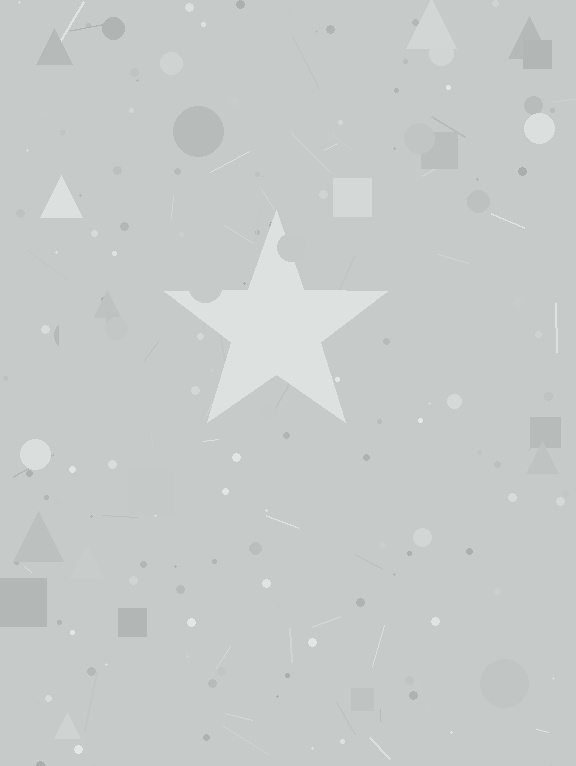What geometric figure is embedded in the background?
A star is embedded in the background.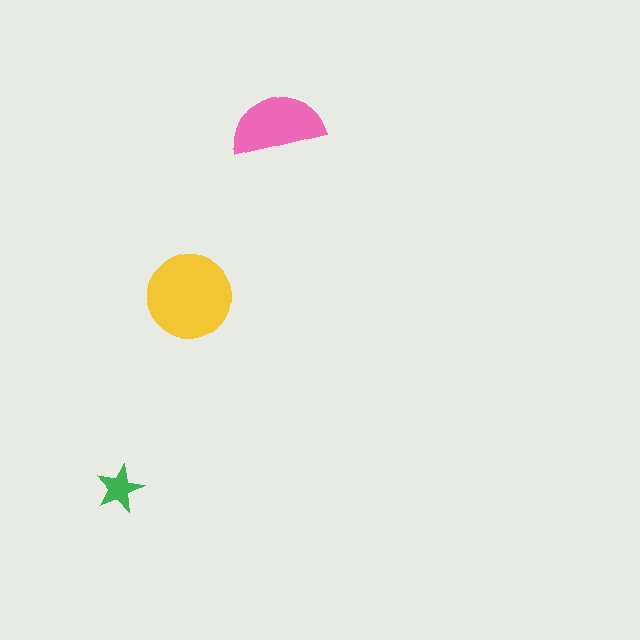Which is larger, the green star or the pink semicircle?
The pink semicircle.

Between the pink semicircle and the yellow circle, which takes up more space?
The yellow circle.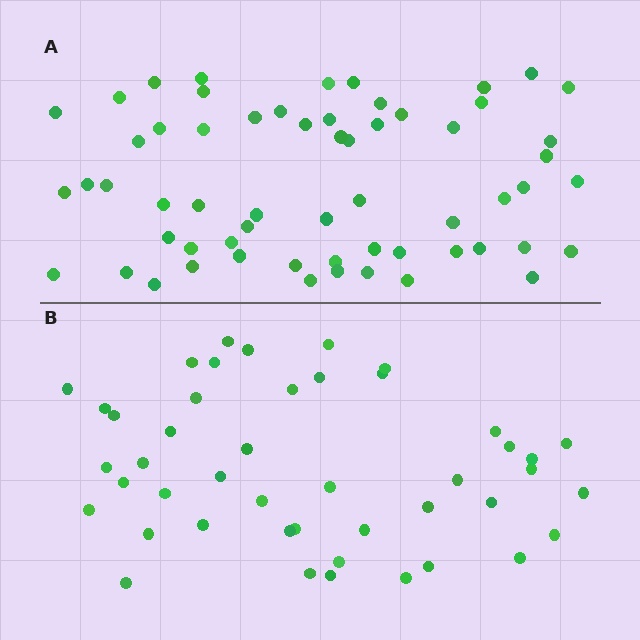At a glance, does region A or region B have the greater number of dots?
Region A (the top region) has more dots.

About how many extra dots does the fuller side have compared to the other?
Region A has approximately 15 more dots than region B.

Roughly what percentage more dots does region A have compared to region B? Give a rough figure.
About 35% more.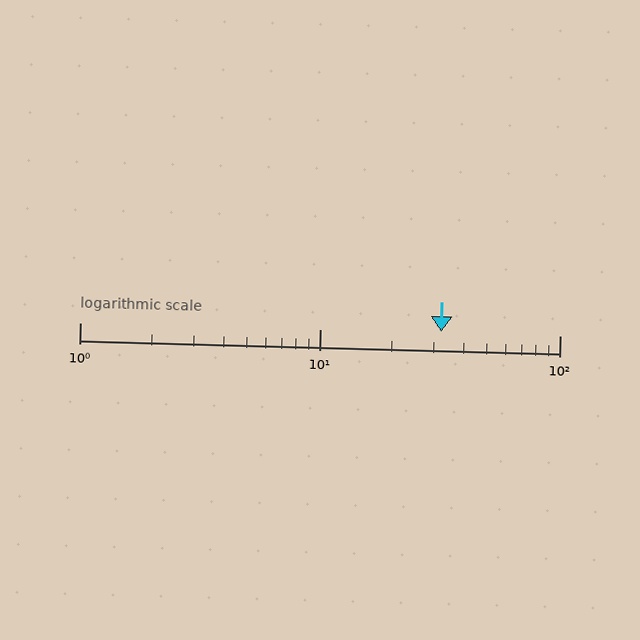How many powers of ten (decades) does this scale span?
The scale spans 2 decades, from 1 to 100.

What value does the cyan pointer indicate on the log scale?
The pointer indicates approximately 32.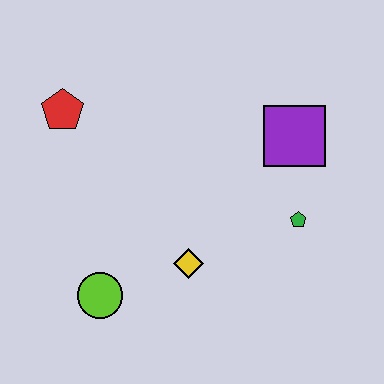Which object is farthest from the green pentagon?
The red pentagon is farthest from the green pentagon.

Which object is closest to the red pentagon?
The lime circle is closest to the red pentagon.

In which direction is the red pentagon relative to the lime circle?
The red pentagon is above the lime circle.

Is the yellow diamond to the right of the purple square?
No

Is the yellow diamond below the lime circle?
No